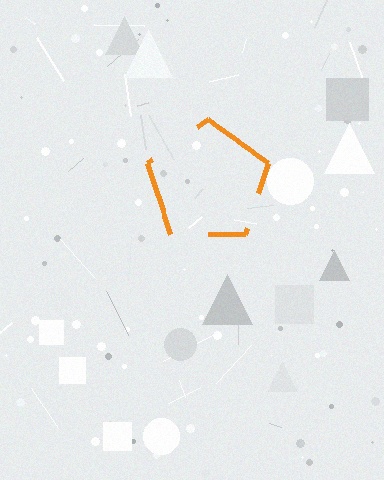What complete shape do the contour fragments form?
The contour fragments form a pentagon.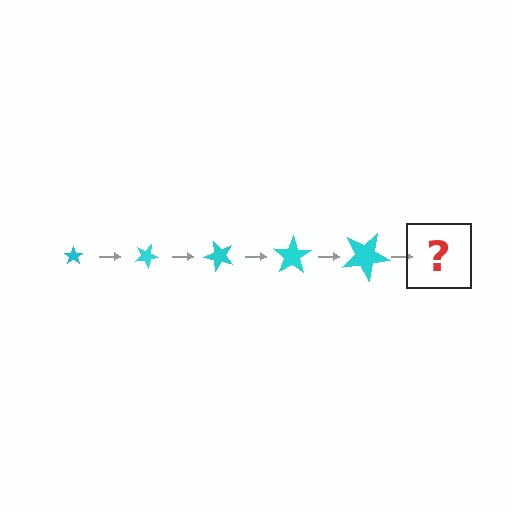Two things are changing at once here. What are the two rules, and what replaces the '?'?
The two rules are that the star grows larger each step and it rotates 25 degrees each step. The '?' should be a star, larger than the previous one and rotated 125 degrees from the start.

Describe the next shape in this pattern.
It should be a star, larger than the previous one and rotated 125 degrees from the start.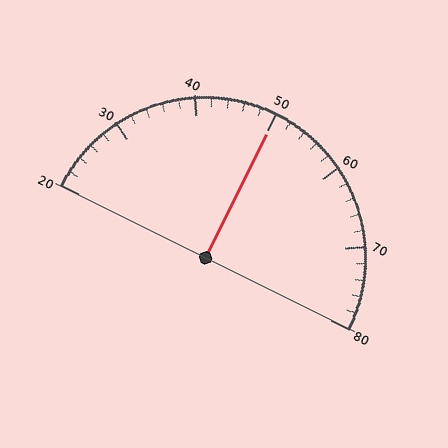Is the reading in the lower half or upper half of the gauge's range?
The reading is in the upper half of the range (20 to 80).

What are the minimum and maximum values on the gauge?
The gauge ranges from 20 to 80.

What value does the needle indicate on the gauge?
The needle indicates approximately 50.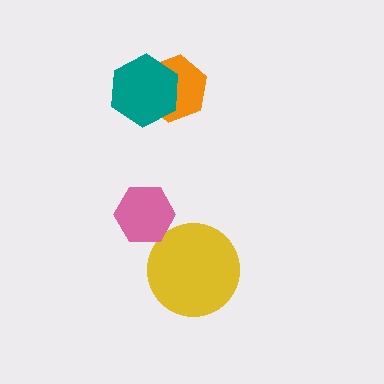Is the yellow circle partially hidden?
No, no other shape covers it.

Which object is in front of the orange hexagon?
The teal hexagon is in front of the orange hexagon.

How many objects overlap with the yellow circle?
0 objects overlap with the yellow circle.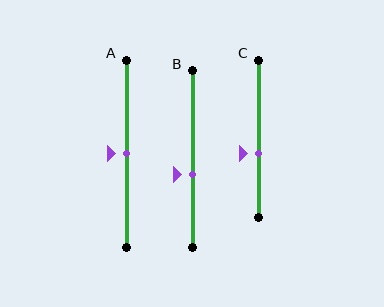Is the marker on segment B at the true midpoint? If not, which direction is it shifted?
No, the marker on segment B is shifted downward by about 9% of the segment length.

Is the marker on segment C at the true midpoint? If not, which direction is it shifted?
No, the marker on segment C is shifted downward by about 10% of the segment length.